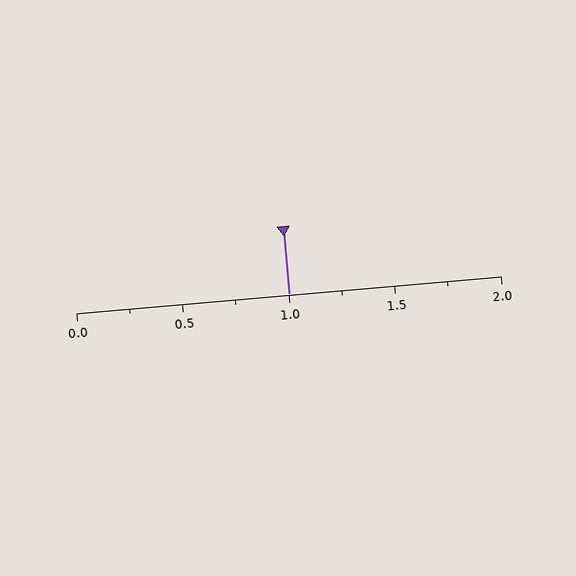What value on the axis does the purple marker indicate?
The marker indicates approximately 1.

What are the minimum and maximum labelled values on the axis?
The axis runs from 0.0 to 2.0.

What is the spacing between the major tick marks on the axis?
The major ticks are spaced 0.5 apart.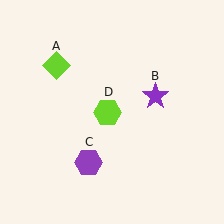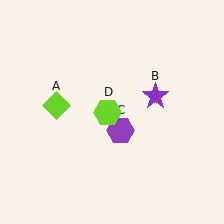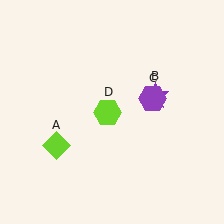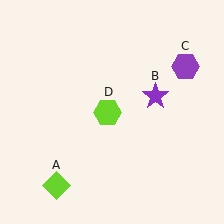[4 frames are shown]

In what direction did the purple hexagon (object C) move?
The purple hexagon (object C) moved up and to the right.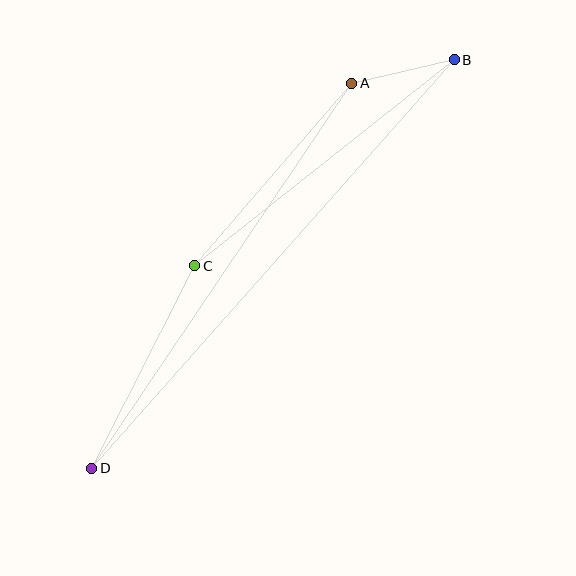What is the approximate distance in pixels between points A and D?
The distance between A and D is approximately 465 pixels.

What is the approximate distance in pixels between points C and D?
The distance between C and D is approximately 228 pixels.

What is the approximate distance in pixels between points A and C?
The distance between A and C is approximately 240 pixels.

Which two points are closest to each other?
Points A and B are closest to each other.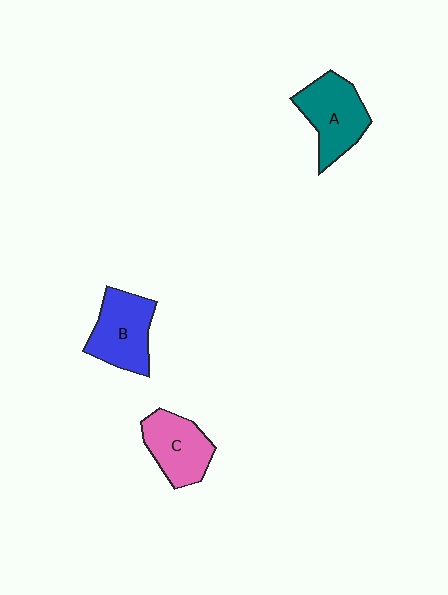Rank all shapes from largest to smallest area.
From largest to smallest: A (teal), B (blue), C (pink).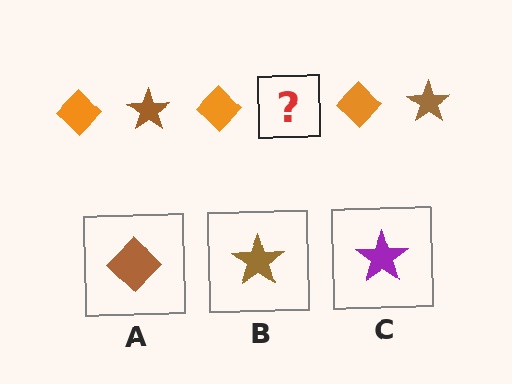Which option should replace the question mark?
Option B.